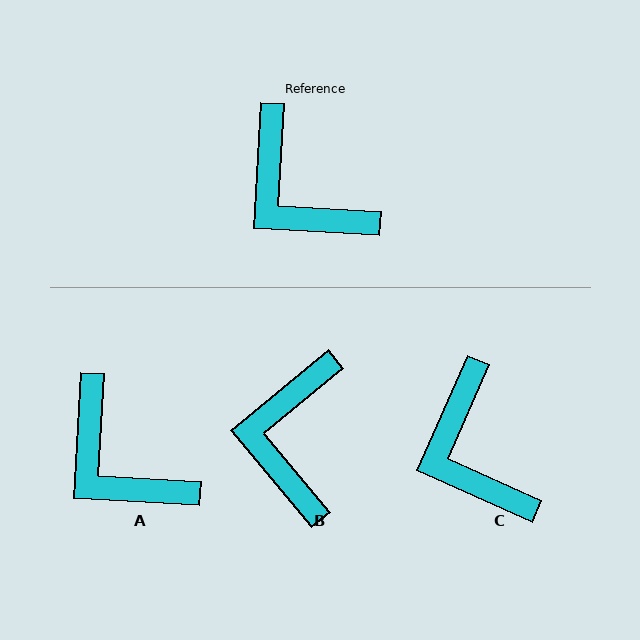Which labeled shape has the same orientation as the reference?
A.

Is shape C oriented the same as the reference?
No, it is off by about 21 degrees.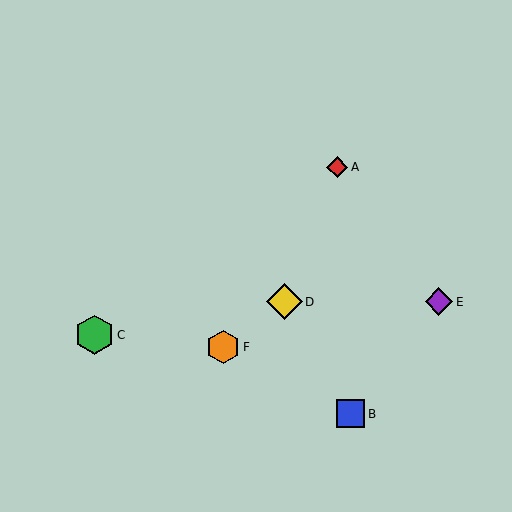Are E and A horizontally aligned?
No, E is at y≈302 and A is at y≈167.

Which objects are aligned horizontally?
Objects D, E are aligned horizontally.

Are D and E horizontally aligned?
Yes, both are at y≈302.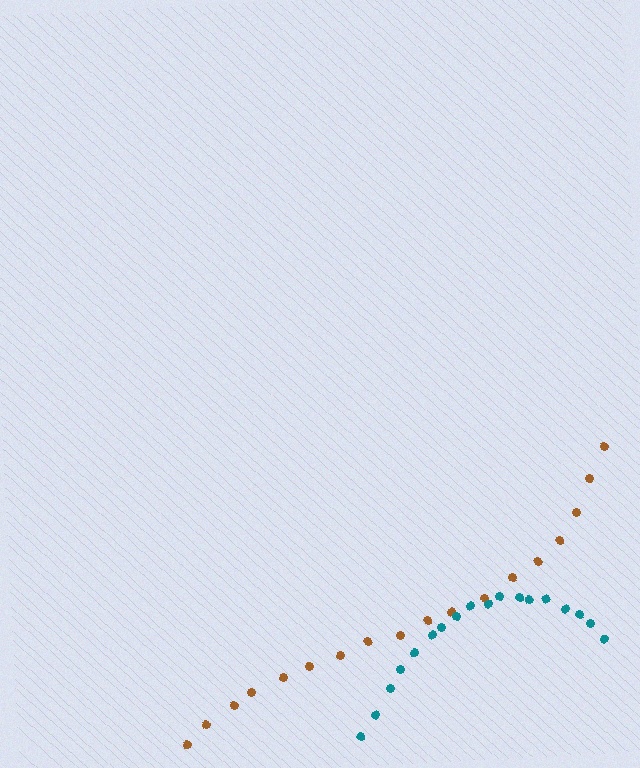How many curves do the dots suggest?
There are 2 distinct paths.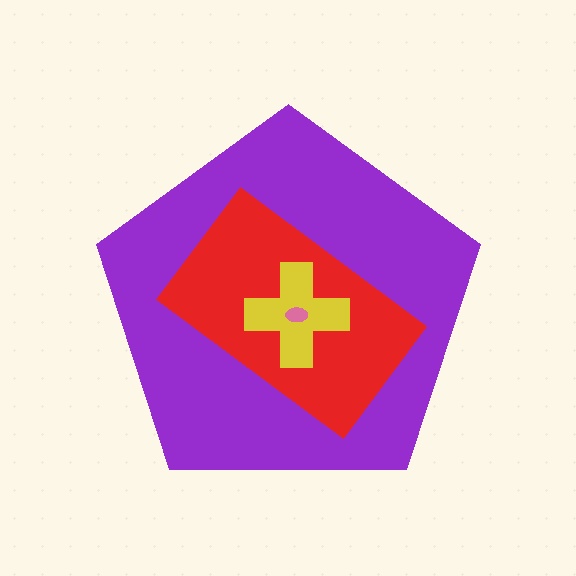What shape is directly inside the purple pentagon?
The red rectangle.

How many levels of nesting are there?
4.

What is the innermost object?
The pink ellipse.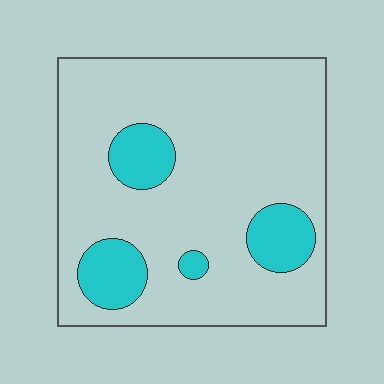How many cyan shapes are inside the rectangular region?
4.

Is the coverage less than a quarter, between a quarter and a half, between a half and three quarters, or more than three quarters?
Less than a quarter.